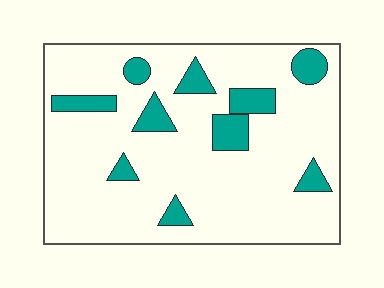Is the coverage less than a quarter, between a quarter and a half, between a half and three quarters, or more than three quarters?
Less than a quarter.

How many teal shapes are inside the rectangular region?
10.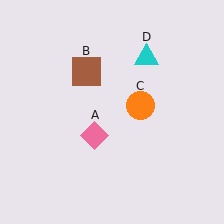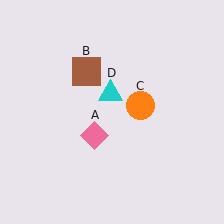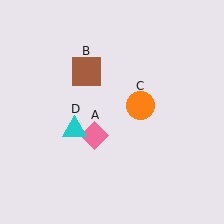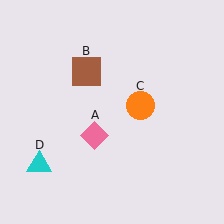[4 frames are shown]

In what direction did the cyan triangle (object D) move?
The cyan triangle (object D) moved down and to the left.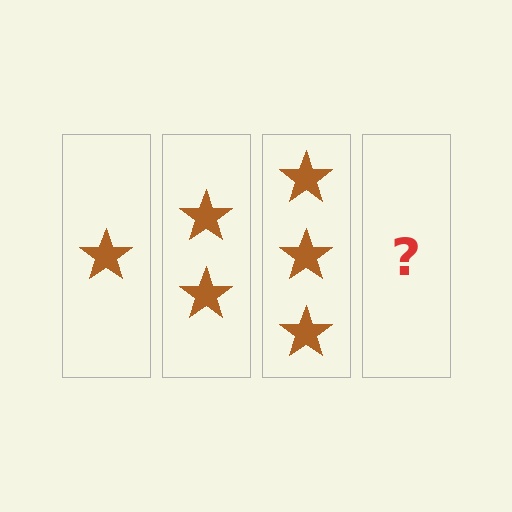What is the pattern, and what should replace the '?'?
The pattern is that each step adds one more star. The '?' should be 4 stars.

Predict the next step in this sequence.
The next step is 4 stars.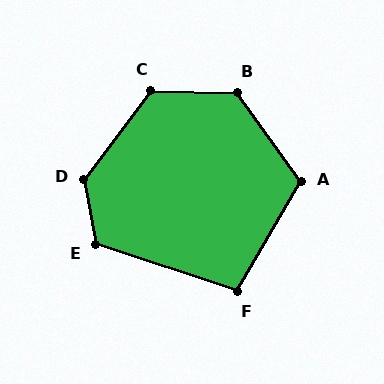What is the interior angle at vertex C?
Approximately 126 degrees (obtuse).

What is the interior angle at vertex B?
Approximately 126 degrees (obtuse).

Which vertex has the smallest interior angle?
F, at approximately 101 degrees.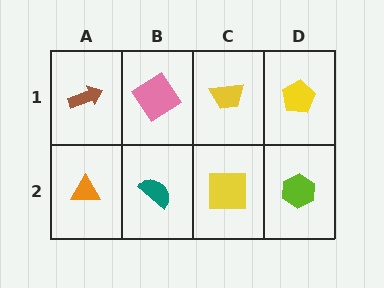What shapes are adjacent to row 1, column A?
An orange triangle (row 2, column A), a pink diamond (row 1, column B).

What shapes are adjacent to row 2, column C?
A yellow trapezoid (row 1, column C), a teal semicircle (row 2, column B), a lime hexagon (row 2, column D).